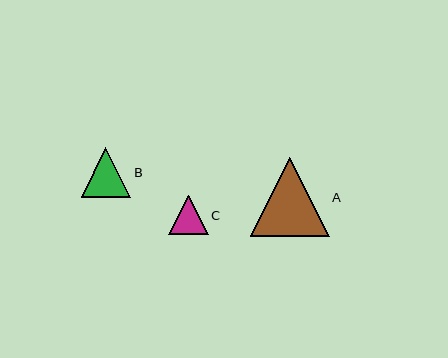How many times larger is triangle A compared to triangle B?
Triangle A is approximately 1.6 times the size of triangle B.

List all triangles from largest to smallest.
From largest to smallest: A, B, C.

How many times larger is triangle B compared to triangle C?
Triangle B is approximately 1.3 times the size of triangle C.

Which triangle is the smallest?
Triangle C is the smallest with a size of approximately 40 pixels.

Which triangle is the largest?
Triangle A is the largest with a size of approximately 79 pixels.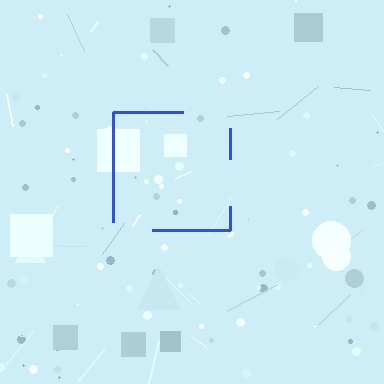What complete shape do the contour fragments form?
The contour fragments form a square.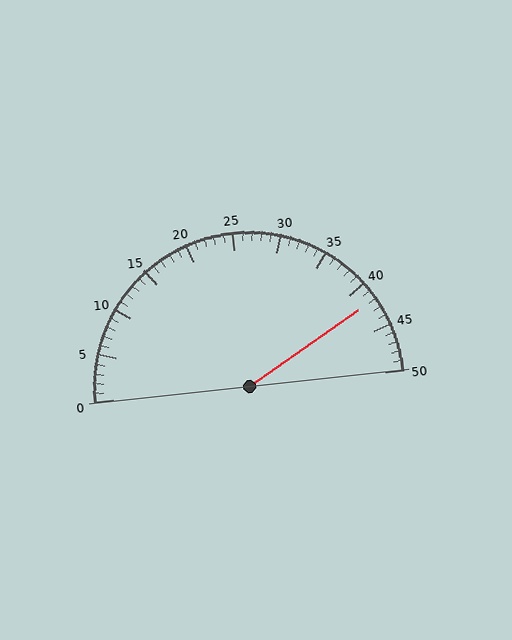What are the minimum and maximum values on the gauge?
The gauge ranges from 0 to 50.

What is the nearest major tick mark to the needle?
The nearest major tick mark is 40.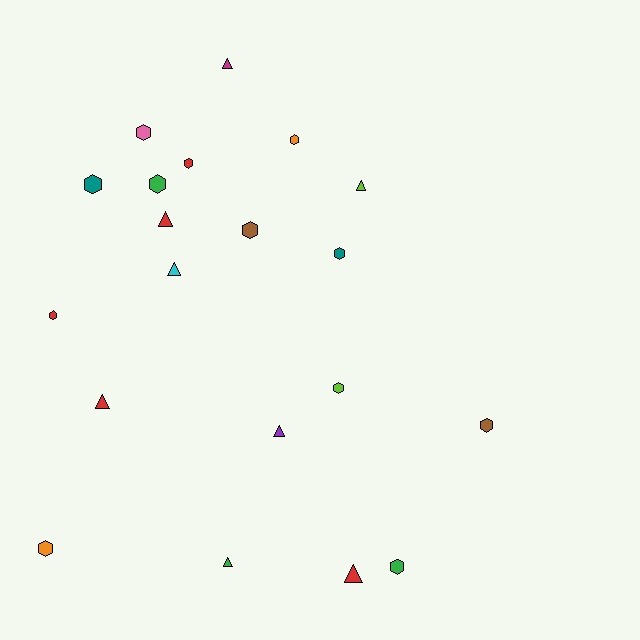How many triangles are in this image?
There are 8 triangles.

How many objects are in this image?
There are 20 objects.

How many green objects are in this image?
There are 3 green objects.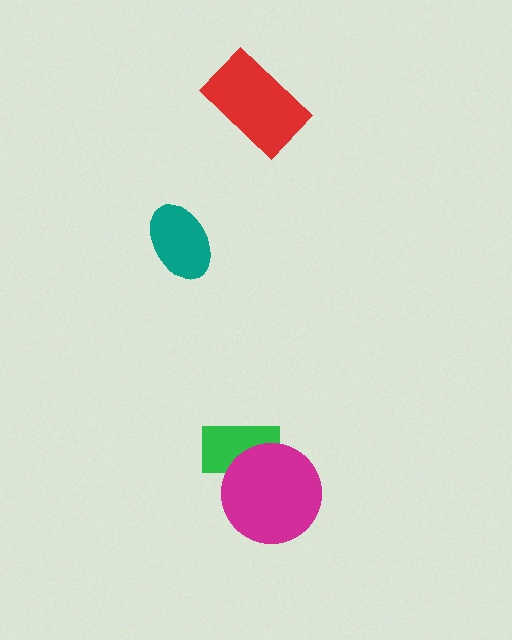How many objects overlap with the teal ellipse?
0 objects overlap with the teal ellipse.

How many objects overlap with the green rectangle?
1 object overlaps with the green rectangle.